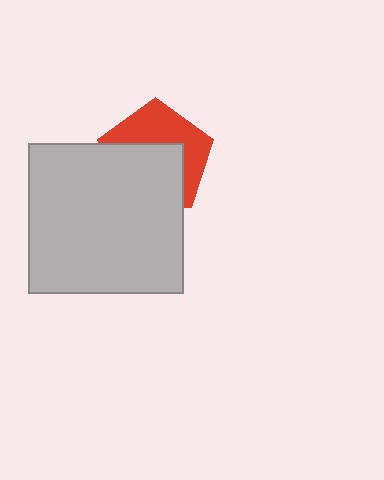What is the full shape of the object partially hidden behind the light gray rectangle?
The partially hidden object is a red pentagon.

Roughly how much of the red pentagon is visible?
About half of it is visible (roughly 46%).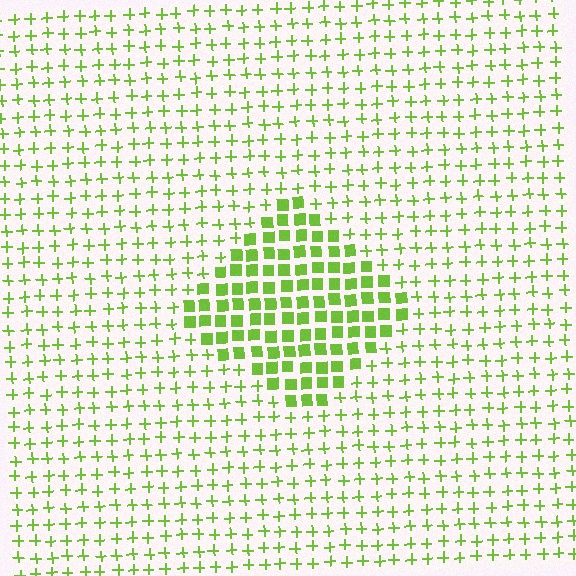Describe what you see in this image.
The image is filled with small lime elements arranged in a uniform grid. A diamond-shaped region contains squares, while the surrounding area contains plus signs. The boundary is defined purely by the change in element shape.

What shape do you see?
I see a diamond.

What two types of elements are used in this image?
The image uses squares inside the diamond region and plus signs outside it.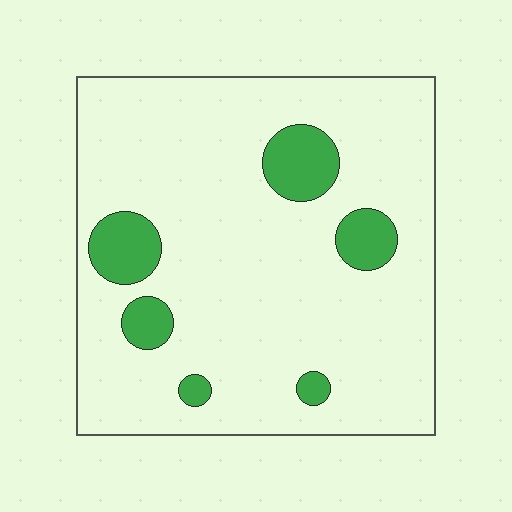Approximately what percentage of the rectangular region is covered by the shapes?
Approximately 15%.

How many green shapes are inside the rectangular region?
6.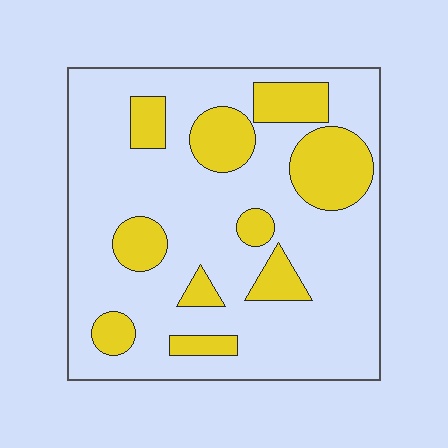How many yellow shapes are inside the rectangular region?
10.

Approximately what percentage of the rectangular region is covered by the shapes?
Approximately 25%.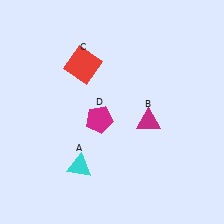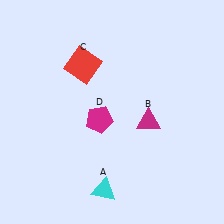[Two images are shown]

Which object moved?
The cyan triangle (A) moved right.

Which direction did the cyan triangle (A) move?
The cyan triangle (A) moved right.